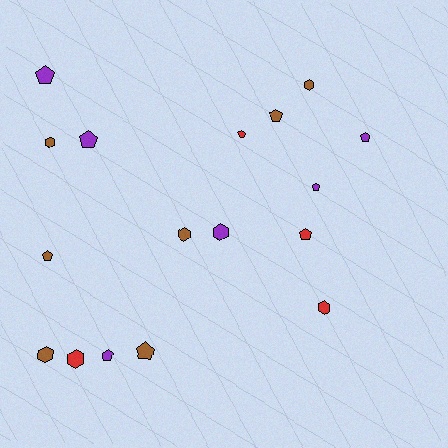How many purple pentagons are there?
There are 5 purple pentagons.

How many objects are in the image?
There are 17 objects.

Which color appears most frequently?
Brown, with 7 objects.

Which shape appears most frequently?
Pentagon, with 10 objects.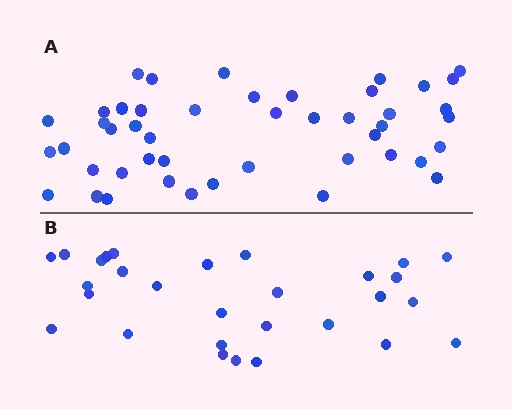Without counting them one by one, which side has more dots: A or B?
Region A (the top region) has more dots.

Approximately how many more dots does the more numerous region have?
Region A has approximately 15 more dots than region B.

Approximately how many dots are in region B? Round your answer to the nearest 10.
About 30 dots. (The exact count is 29, which rounds to 30.)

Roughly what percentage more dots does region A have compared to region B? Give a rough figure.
About 60% more.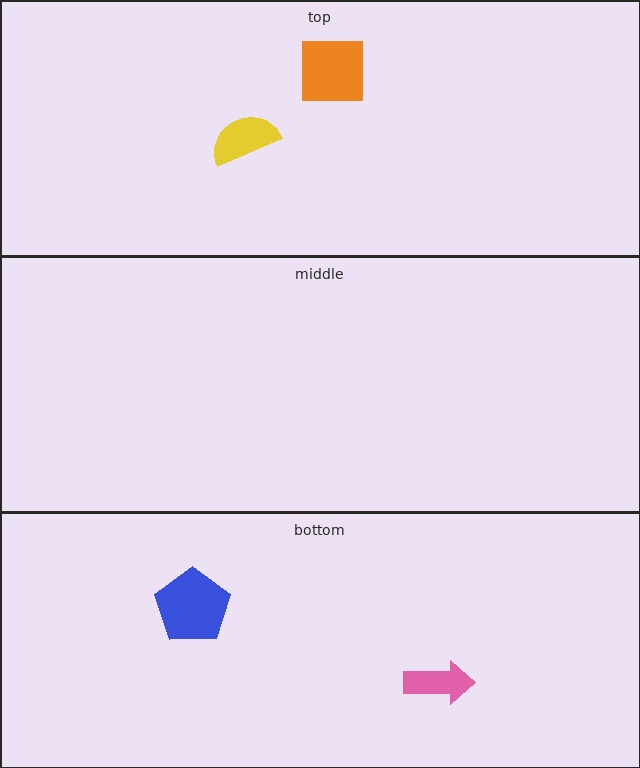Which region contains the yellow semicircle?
The top region.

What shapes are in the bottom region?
The blue pentagon, the pink arrow.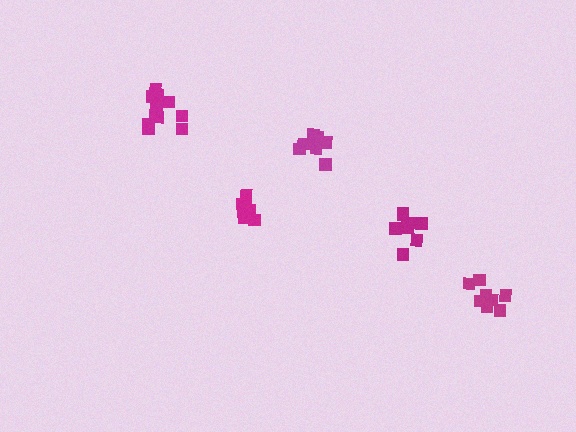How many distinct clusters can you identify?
There are 5 distinct clusters.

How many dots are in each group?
Group 1: 7 dots, Group 2: 13 dots, Group 3: 9 dots, Group 4: 9 dots, Group 5: 8 dots (46 total).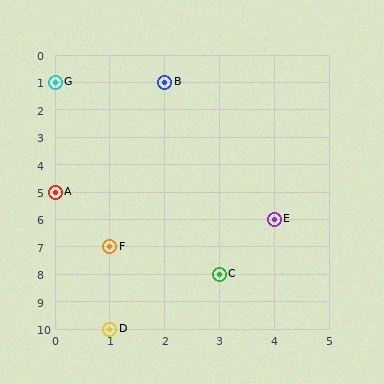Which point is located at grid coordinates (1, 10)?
Point D is at (1, 10).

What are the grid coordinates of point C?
Point C is at grid coordinates (3, 8).